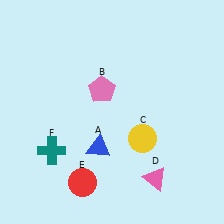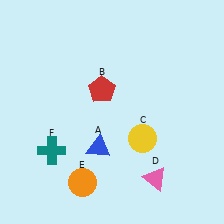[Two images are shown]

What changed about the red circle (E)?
In Image 1, E is red. In Image 2, it changed to orange.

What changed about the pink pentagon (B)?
In Image 1, B is pink. In Image 2, it changed to red.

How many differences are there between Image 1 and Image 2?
There are 2 differences between the two images.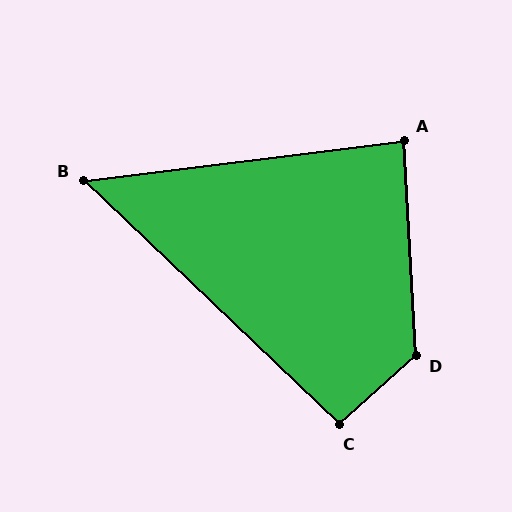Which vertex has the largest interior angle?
D, at approximately 129 degrees.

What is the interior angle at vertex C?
Approximately 94 degrees (approximately right).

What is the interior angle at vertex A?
Approximately 86 degrees (approximately right).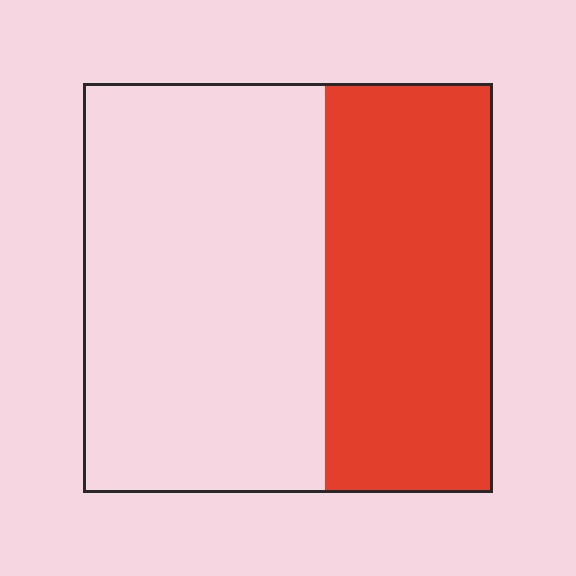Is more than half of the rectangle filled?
No.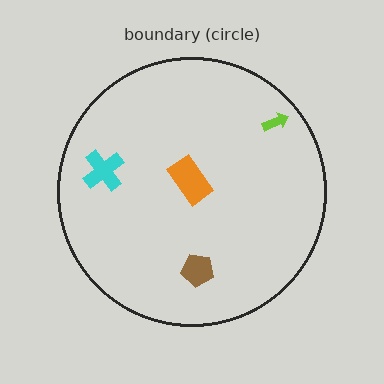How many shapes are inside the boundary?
4 inside, 0 outside.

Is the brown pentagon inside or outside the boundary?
Inside.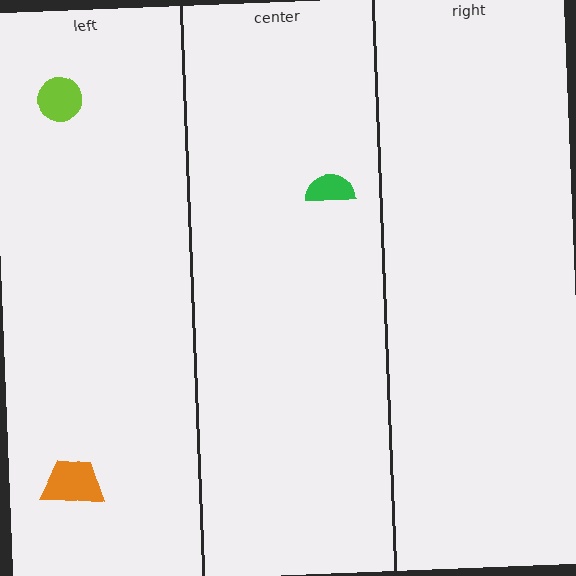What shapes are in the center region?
The green semicircle.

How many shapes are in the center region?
1.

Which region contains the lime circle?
The left region.